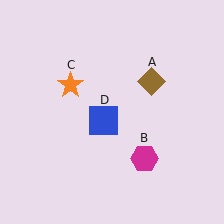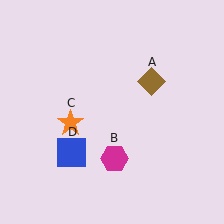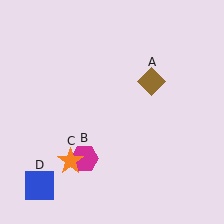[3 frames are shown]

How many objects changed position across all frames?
3 objects changed position: magenta hexagon (object B), orange star (object C), blue square (object D).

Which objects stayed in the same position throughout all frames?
Brown diamond (object A) remained stationary.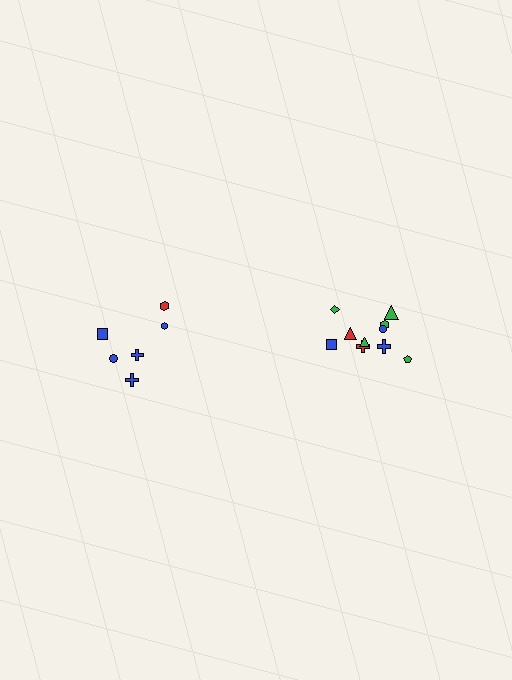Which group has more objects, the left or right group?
The right group.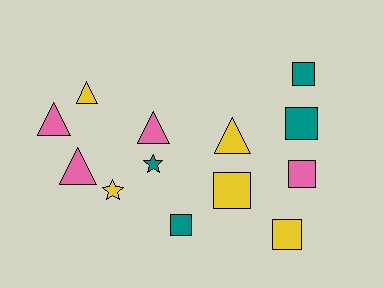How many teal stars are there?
There is 1 teal star.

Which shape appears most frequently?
Square, with 6 objects.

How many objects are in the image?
There are 13 objects.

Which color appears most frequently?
Yellow, with 5 objects.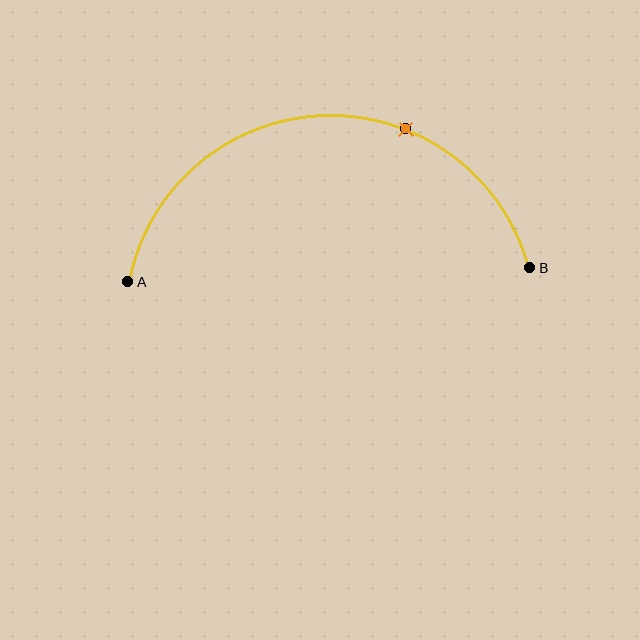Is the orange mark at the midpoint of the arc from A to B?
No. The orange mark lies on the arc but is closer to endpoint B. The arc midpoint would be at the point on the curve equidistant along the arc from both A and B.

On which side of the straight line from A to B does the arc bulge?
The arc bulges above the straight line connecting A and B.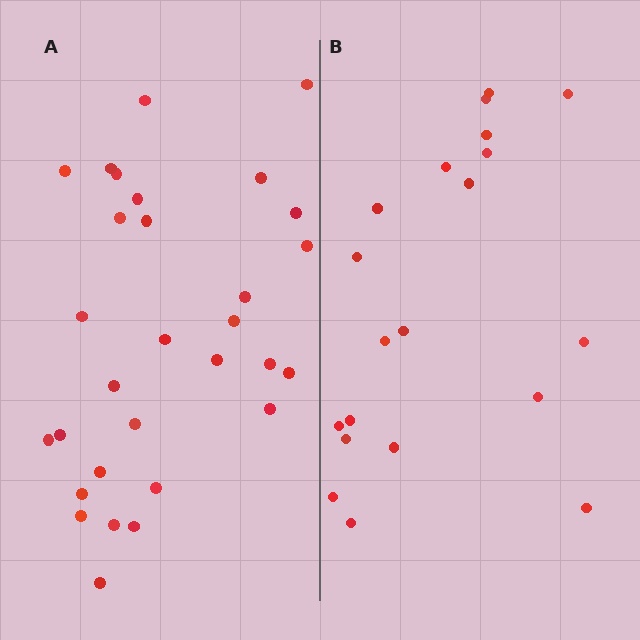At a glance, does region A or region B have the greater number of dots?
Region A (the left region) has more dots.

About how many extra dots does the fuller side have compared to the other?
Region A has roughly 10 or so more dots than region B.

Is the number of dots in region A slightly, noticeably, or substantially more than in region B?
Region A has substantially more. The ratio is roughly 1.5 to 1.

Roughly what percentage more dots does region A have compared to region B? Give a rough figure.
About 50% more.